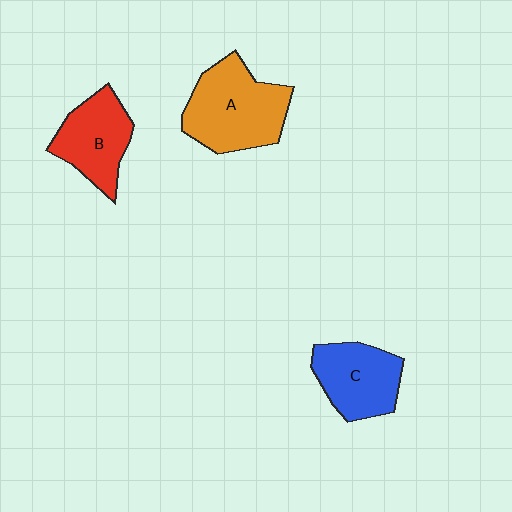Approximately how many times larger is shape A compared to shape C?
Approximately 1.4 times.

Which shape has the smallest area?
Shape B (red).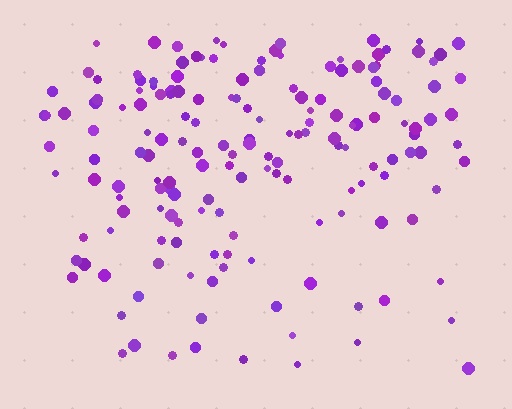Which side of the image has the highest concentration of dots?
The top.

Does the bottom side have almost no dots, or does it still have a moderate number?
Still a moderate number, just noticeably fewer than the top.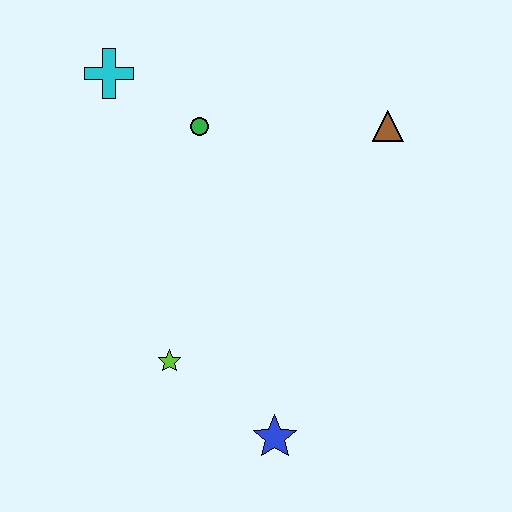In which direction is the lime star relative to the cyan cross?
The lime star is below the cyan cross.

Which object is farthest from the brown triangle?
The blue star is farthest from the brown triangle.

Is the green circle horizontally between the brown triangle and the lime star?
Yes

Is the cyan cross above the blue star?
Yes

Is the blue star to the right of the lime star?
Yes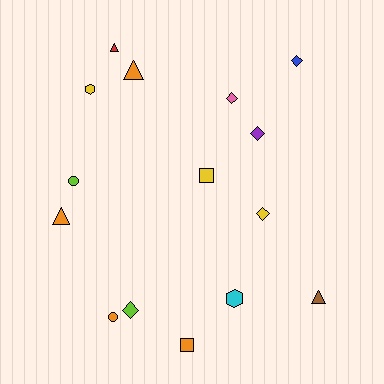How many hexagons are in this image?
There are 2 hexagons.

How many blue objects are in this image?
There is 1 blue object.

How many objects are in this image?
There are 15 objects.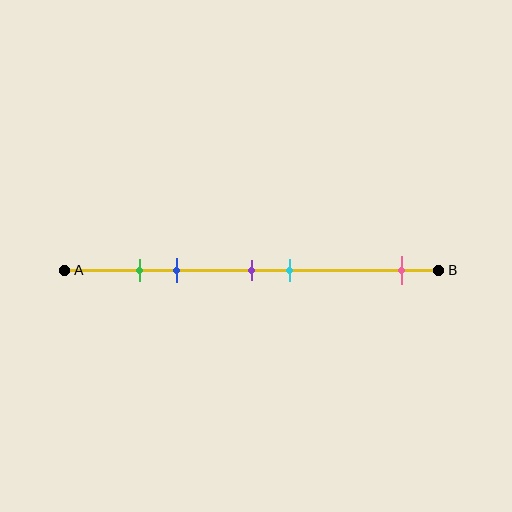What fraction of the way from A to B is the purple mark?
The purple mark is approximately 50% (0.5) of the way from A to B.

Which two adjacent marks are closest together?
The green and blue marks are the closest adjacent pair.